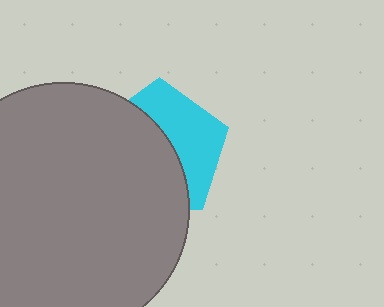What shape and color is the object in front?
The object in front is a gray circle.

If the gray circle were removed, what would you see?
You would see the complete cyan pentagon.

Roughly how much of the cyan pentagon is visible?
A small part of it is visible (roughly 42%).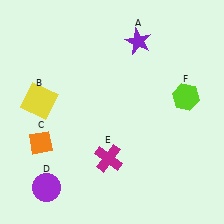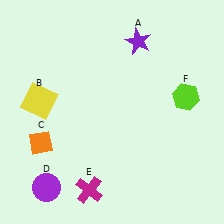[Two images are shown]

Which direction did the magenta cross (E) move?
The magenta cross (E) moved down.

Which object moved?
The magenta cross (E) moved down.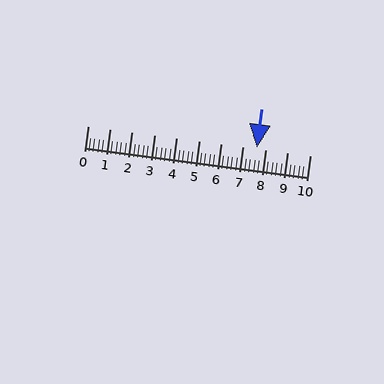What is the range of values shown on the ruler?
The ruler shows values from 0 to 10.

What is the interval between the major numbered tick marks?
The major tick marks are spaced 1 units apart.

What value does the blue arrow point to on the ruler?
The blue arrow points to approximately 7.6.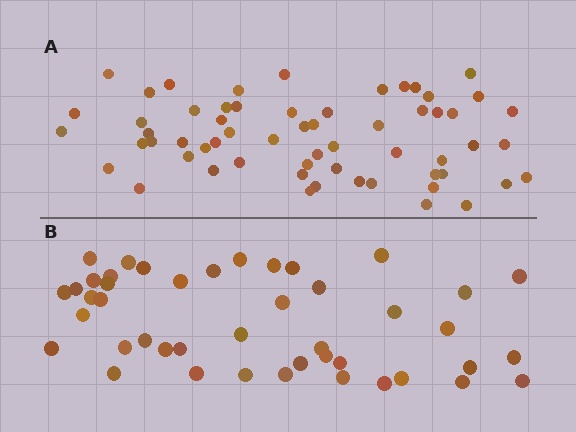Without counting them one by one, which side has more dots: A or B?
Region A (the top region) has more dots.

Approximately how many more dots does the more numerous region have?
Region A has approximately 15 more dots than region B.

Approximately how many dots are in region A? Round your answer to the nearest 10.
About 60 dots.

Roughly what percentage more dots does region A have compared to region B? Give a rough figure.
About 35% more.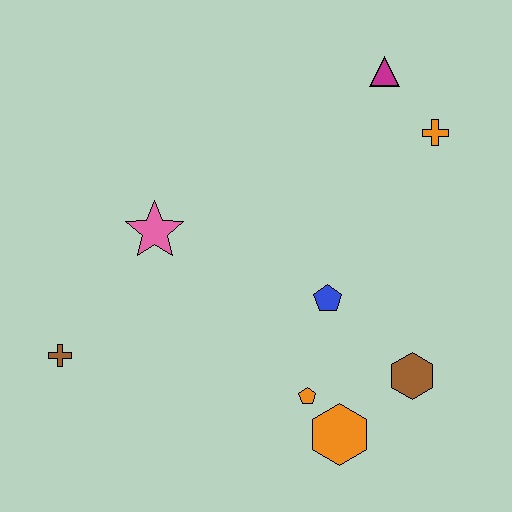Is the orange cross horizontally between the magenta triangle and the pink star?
No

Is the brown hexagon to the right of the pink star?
Yes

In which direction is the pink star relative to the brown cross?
The pink star is above the brown cross.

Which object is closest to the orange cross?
The magenta triangle is closest to the orange cross.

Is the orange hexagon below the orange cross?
Yes